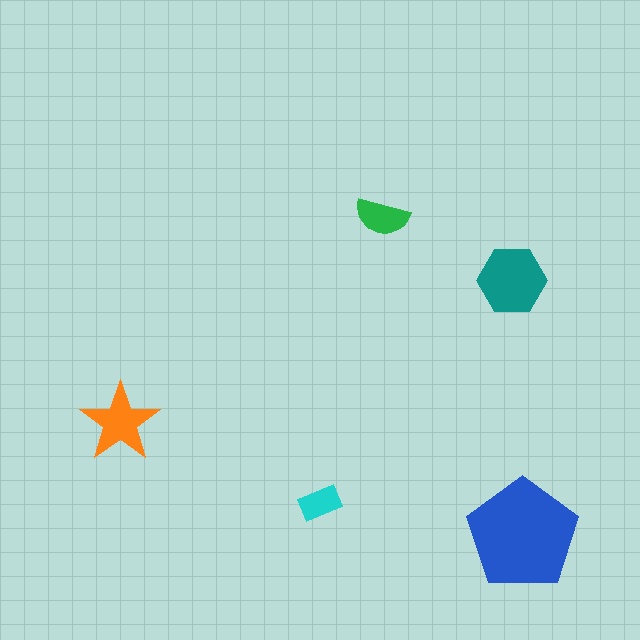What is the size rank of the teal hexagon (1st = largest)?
2nd.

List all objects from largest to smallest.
The blue pentagon, the teal hexagon, the orange star, the green semicircle, the cyan rectangle.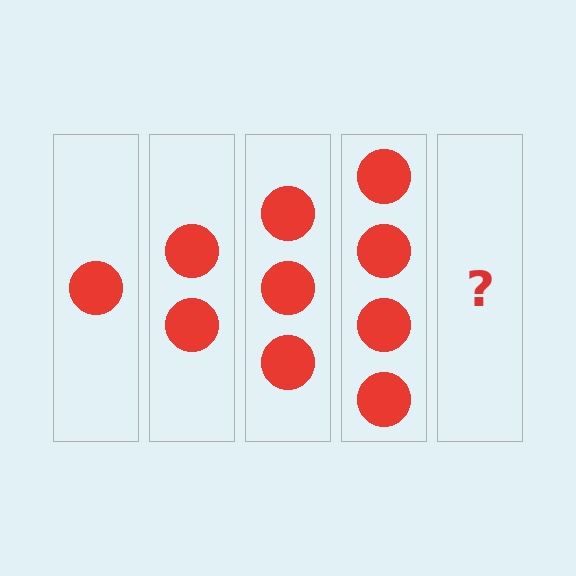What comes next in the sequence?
The next element should be 5 circles.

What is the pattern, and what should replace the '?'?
The pattern is that each step adds one more circle. The '?' should be 5 circles.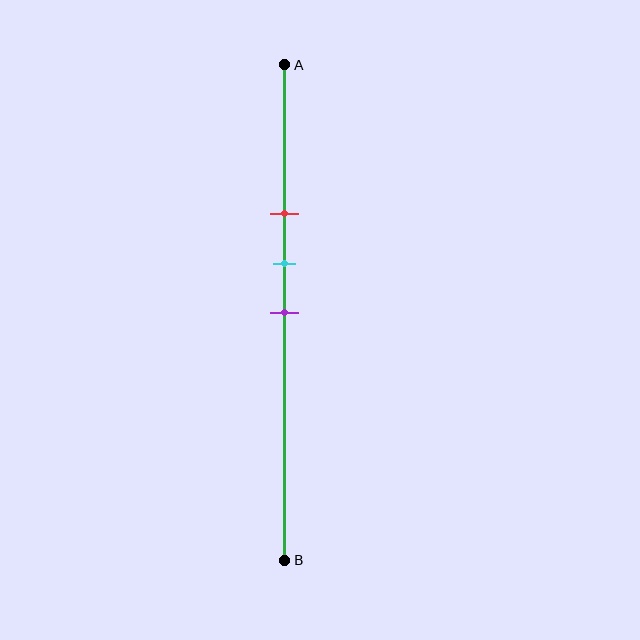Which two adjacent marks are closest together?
The cyan and purple marks are the closest adjacent pair.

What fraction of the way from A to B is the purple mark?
The purple mark is approximately 50% (0.5) of the way from A to B.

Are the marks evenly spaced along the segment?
Yes, the marks are approximately evenly spaced.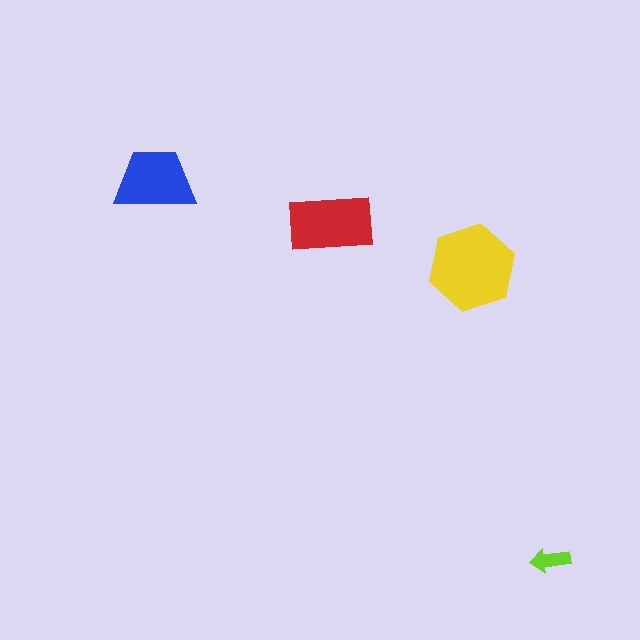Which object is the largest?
The yellow hexagon.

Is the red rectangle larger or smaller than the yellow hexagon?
Smaller.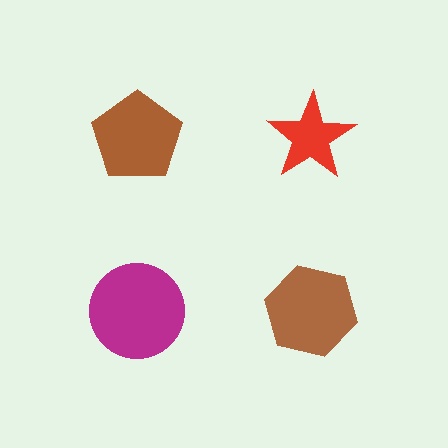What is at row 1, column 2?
A red star.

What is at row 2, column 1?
A magenta circle.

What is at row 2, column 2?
A brown hexagon.